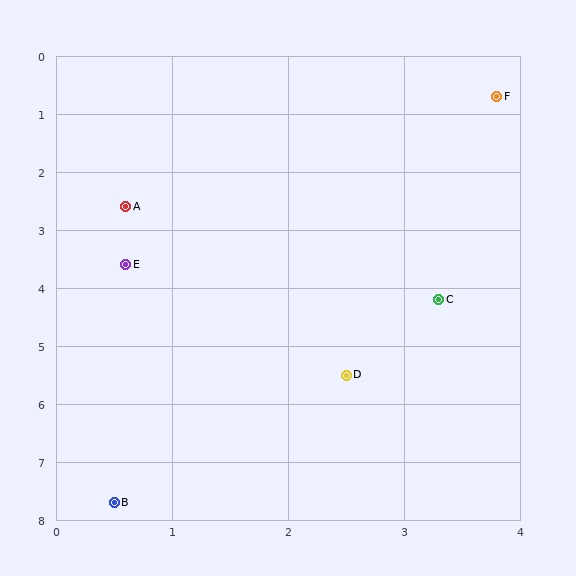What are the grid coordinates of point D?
Point D is at approximately (2.5, 5.5).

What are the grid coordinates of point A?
Point A is at approximately (0.6, 2.6).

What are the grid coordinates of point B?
Point B is at approximately (0.5, 7.7).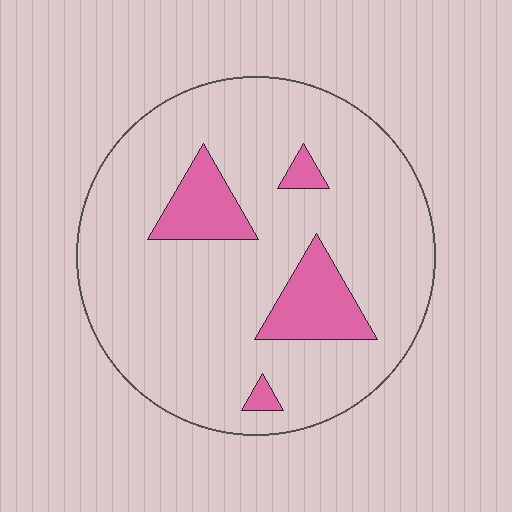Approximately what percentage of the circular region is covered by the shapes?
Approximately 15%.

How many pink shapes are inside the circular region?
4.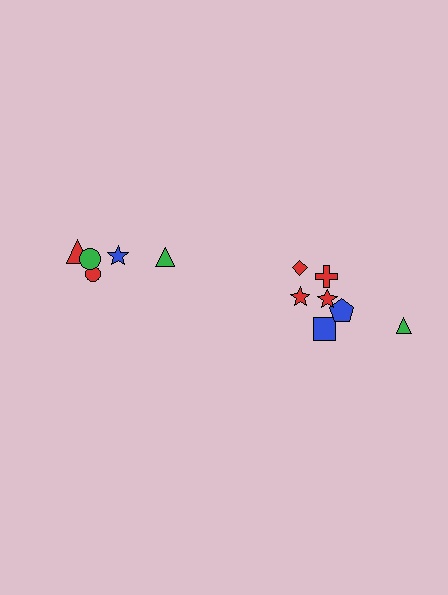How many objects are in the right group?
There are 7 objects.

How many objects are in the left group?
There are 5 objects.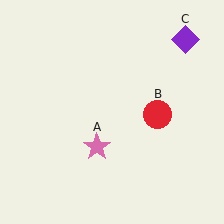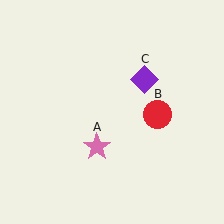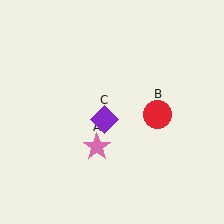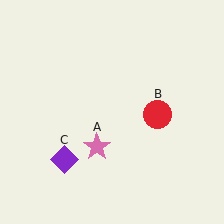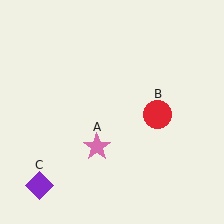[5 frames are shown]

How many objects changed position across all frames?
1 object changed position: purple diamond (object C).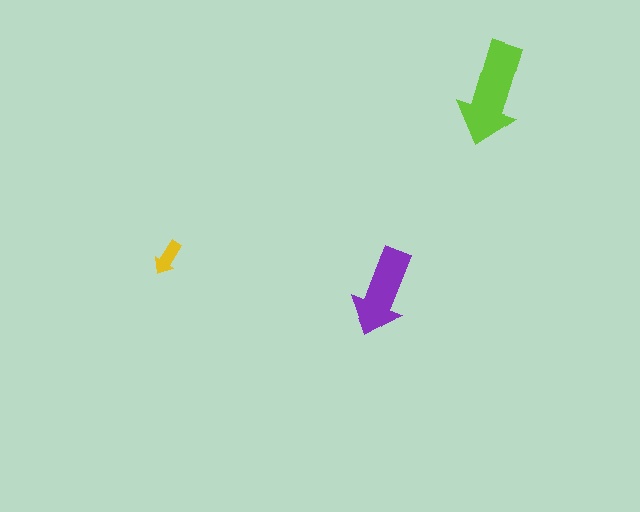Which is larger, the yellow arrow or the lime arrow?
The lime one.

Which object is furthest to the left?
The yellow arrow is leftmost.